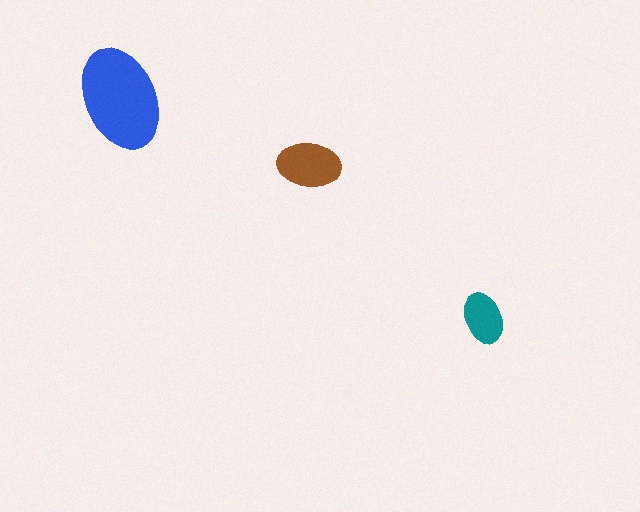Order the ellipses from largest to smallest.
the blue one, the brown one, the teal one.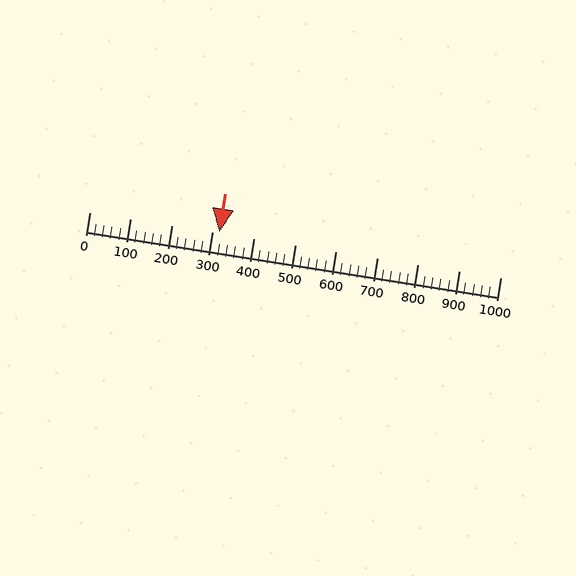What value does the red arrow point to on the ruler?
The red arrow points to approximately 317.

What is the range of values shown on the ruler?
The ruler shows values from 0 to 1000.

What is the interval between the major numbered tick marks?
The major tick marks are spaced 100 units apart.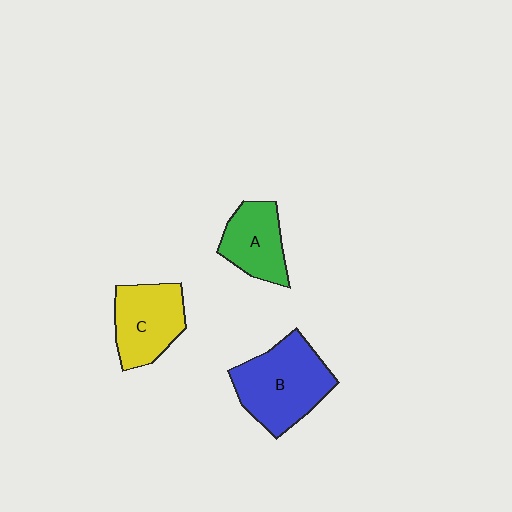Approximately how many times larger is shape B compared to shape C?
Approximately 1.3 times.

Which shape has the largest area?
Shape B (blue).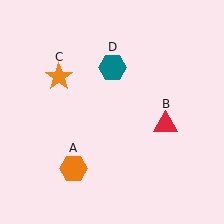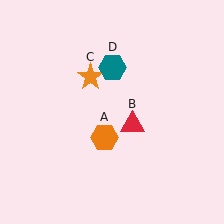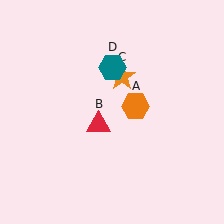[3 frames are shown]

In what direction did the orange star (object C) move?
The orange star (object C) moved right.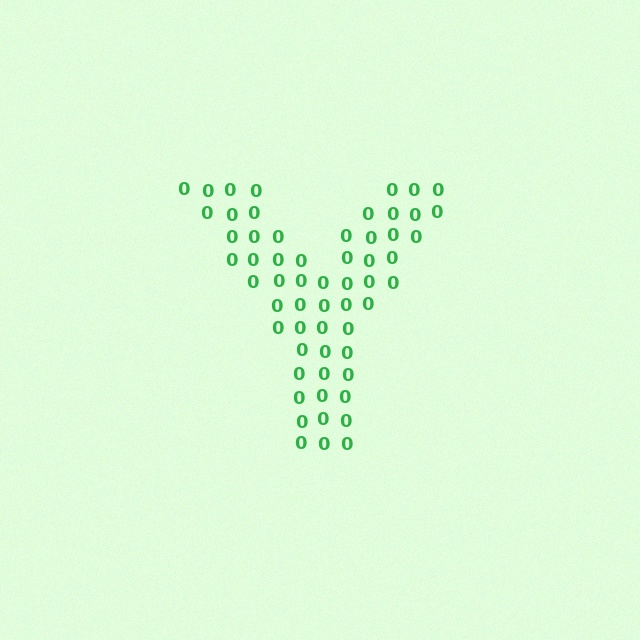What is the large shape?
The large shape is the letter Y.